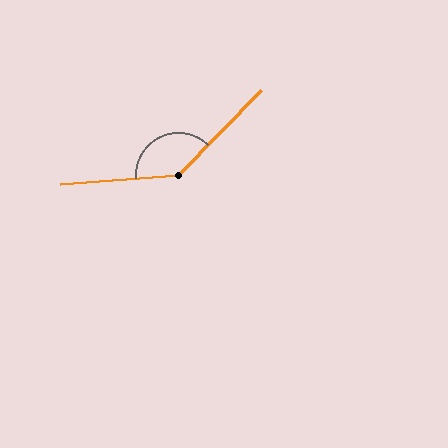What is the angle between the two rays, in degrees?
Approximately 139 degrees.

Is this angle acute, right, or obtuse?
It is obtuse.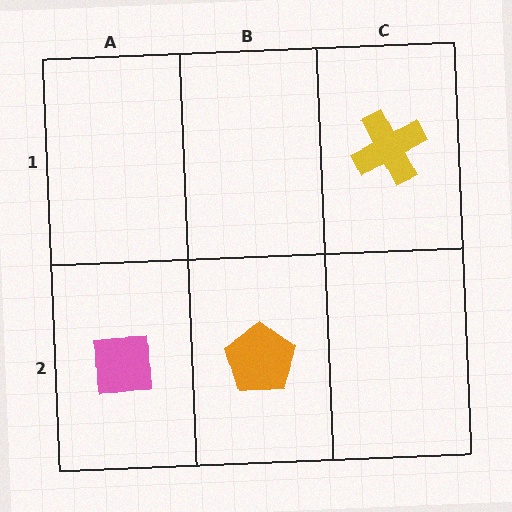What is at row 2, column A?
A pink square.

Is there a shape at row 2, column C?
No, that cell is empty.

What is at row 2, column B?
An orange pentagon.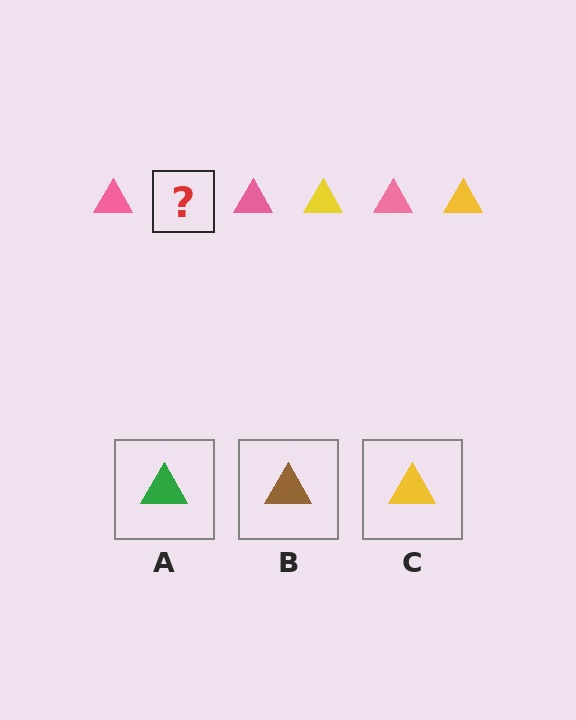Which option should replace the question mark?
Option C.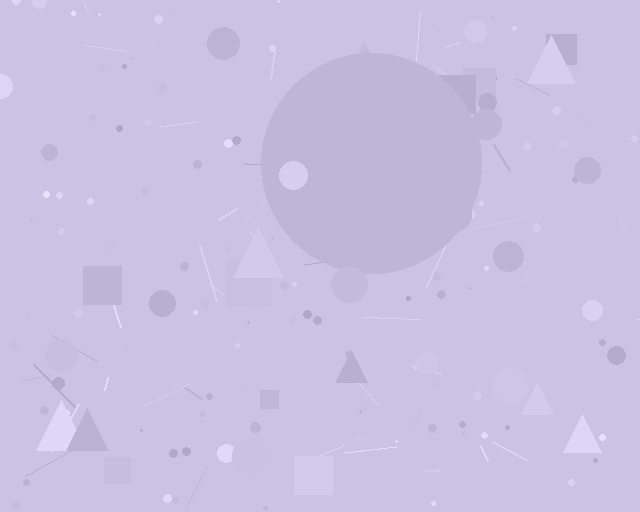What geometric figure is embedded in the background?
A circle is embedded in the background.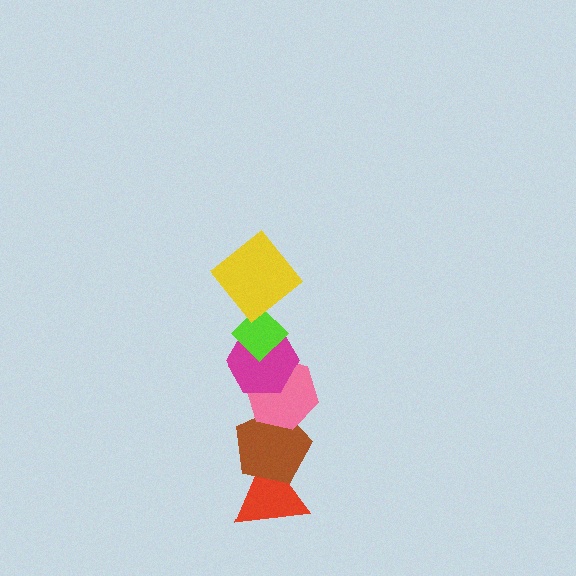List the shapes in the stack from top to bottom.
From top to bottom: the yellow diamond, the lime diamond, the magenta hexagon, the pink hexagon, the brown pentagon, the red triangle.